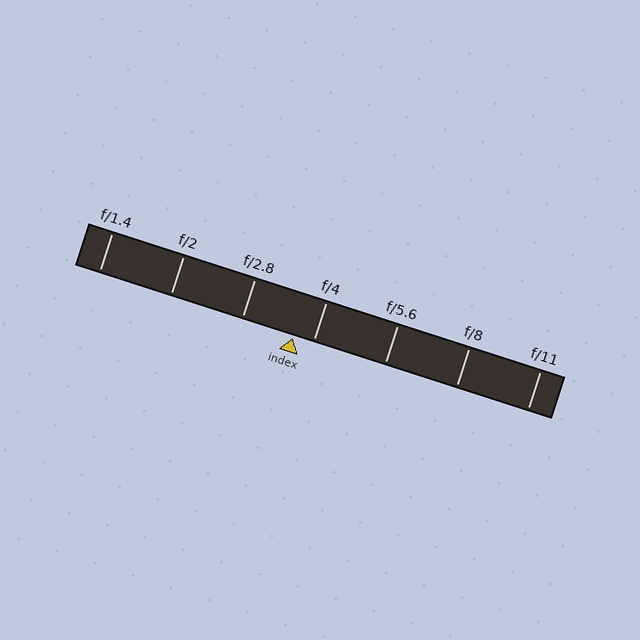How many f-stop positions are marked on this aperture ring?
There are 7 f-stop positions marked.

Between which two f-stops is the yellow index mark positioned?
The index mark is between f/2.8 and f/4.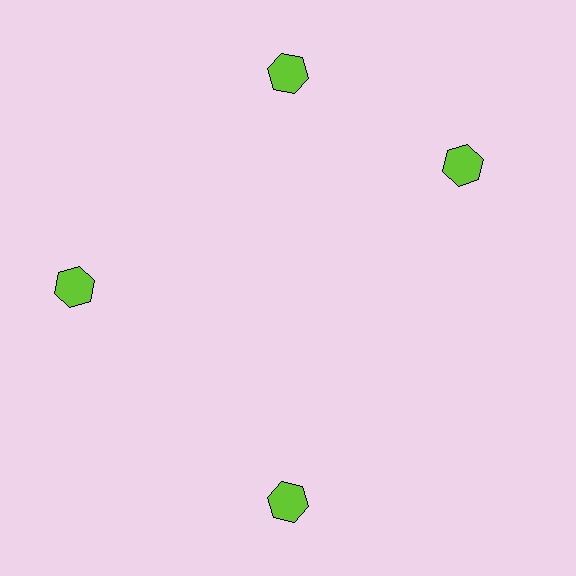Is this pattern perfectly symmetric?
No. The 4 lime hexagons are arranged in a ring, but one element near the 3 o'clock position is rotated out of alignment along the ring, breaking the 4-fold rotational symmetry.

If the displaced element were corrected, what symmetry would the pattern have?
It would have 4-fold rotational symmetry — the pattern would map onto itself every 90 degrees.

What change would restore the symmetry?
The symmetry would be restored by rotating it back into even spacing with its neighbors so that all 4 hexagons sit at equal angles and equal distance from the center.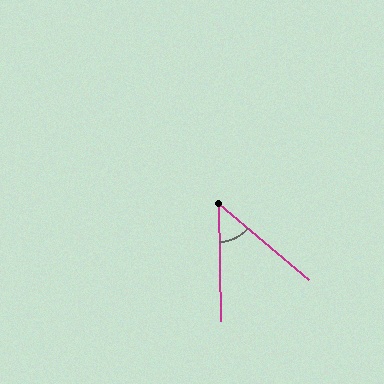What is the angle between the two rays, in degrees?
Approximately 49 degrees.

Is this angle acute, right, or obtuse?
It is acute.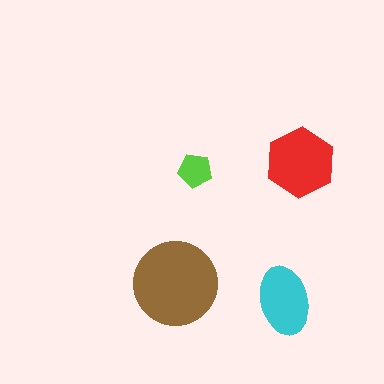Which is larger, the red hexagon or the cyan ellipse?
The red hexagon.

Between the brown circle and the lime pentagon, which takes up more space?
The brown circle.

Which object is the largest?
The brown circle.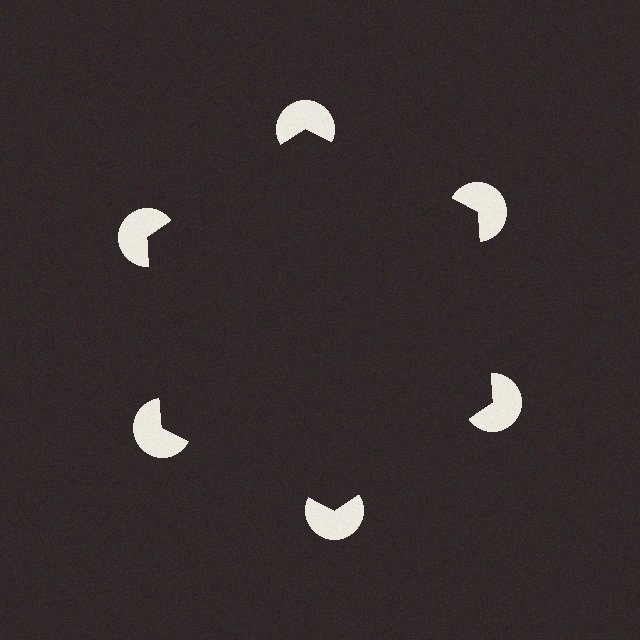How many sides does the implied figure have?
6 sides.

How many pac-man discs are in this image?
There are 6 — one at each vertex of the illusory hexagon.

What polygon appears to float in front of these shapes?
An illusory hexagon — its edges are inferred from the aligned wedge cuts in the pac-man discs, not physically drawn.